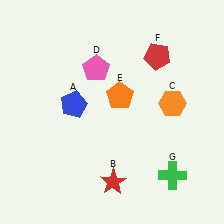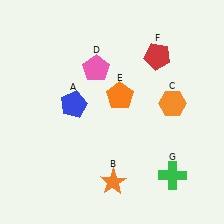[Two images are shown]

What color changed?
The star (B) changed from red in Image 1 to orange in Image 2.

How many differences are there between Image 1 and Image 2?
There is 1 difference between the two images.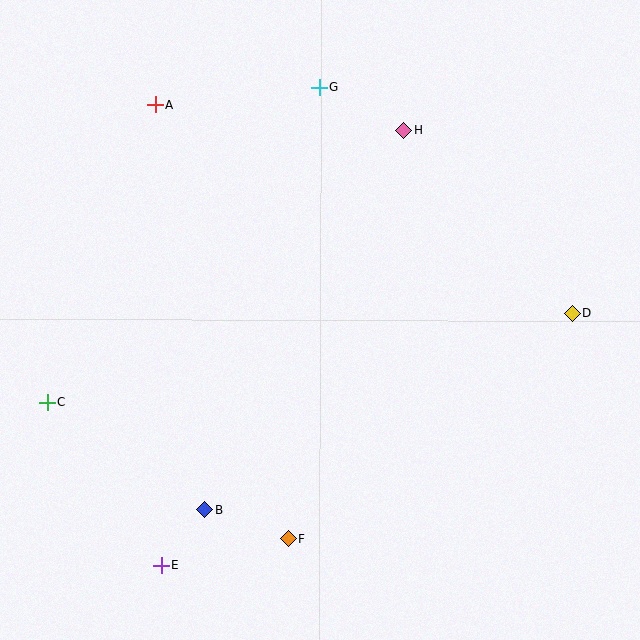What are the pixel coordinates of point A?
Point A is at (155, 105).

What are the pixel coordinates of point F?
Point F is at (289, 539).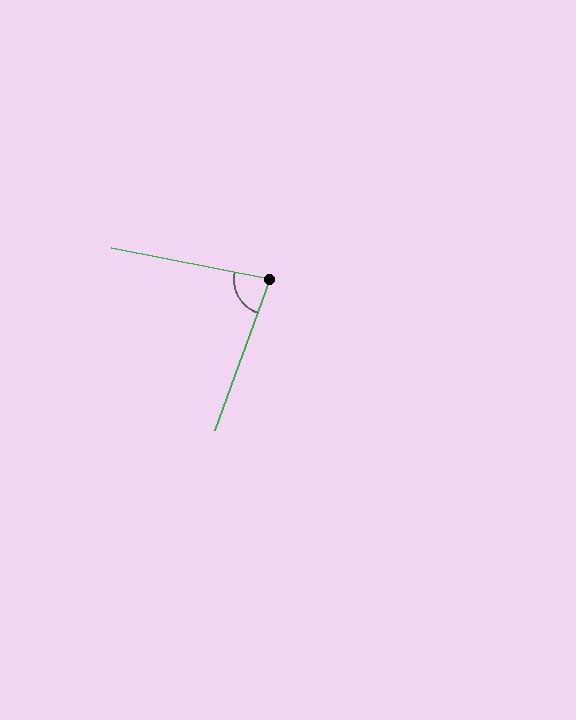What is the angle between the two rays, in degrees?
Approximately 81 degrees.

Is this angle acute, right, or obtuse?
It is acute.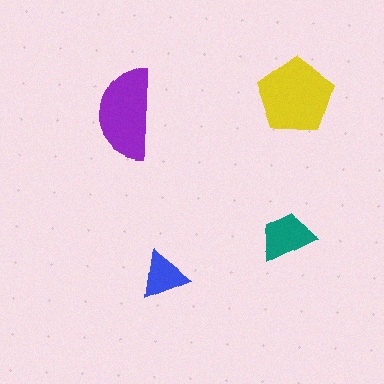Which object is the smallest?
The blue triangle.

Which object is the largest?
The yellow pentagon.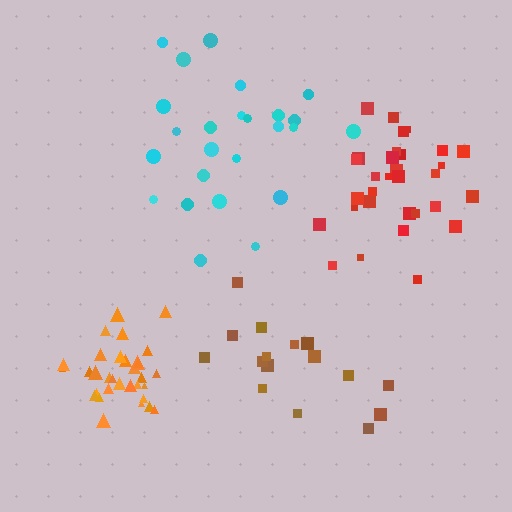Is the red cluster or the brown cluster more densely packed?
Red.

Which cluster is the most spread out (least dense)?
Brown.